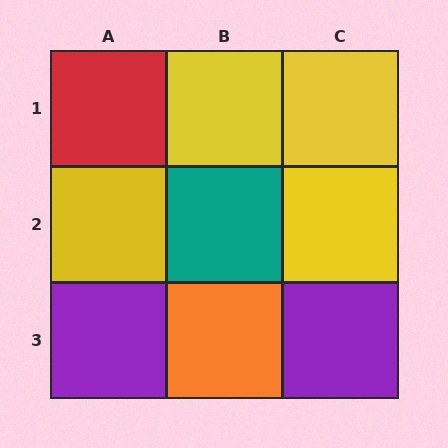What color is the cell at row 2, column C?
Yellow.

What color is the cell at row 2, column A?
Yellow.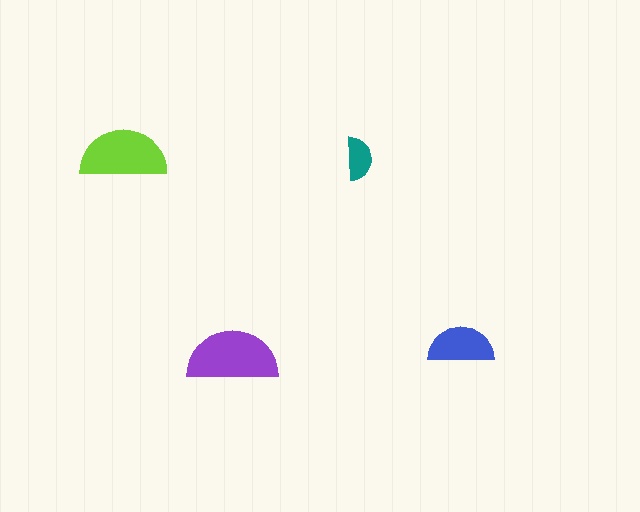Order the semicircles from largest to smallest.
the purple one, the lime one, the blue one, the teal one.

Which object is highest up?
The lime semicircle is topmost.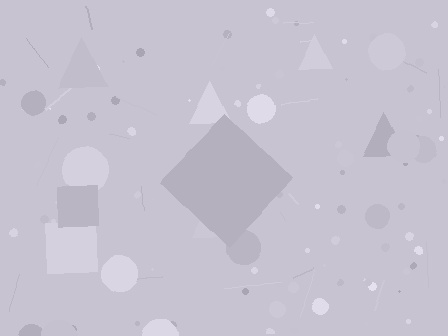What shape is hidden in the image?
A diamond is hidden in the image.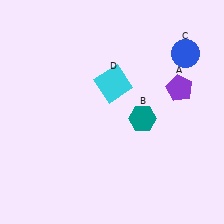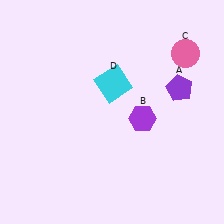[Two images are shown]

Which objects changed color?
B changed from teal to purple. C changed from blue to pink.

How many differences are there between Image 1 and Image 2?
There are 2 differences between the two images.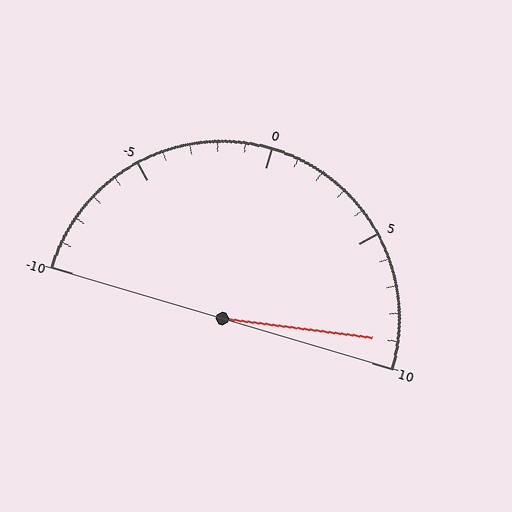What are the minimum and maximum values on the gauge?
The gauge ranges from -10 to 10.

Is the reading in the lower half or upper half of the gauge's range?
The reading is in the upper half of the range (-10 to 10).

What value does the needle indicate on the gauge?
The needle indicates approximately 9.